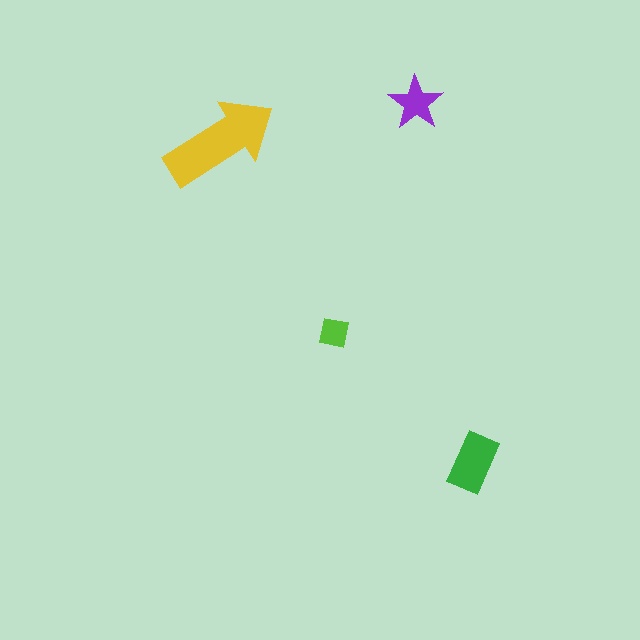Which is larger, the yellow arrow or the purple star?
The yellow arrow.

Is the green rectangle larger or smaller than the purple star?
Larger.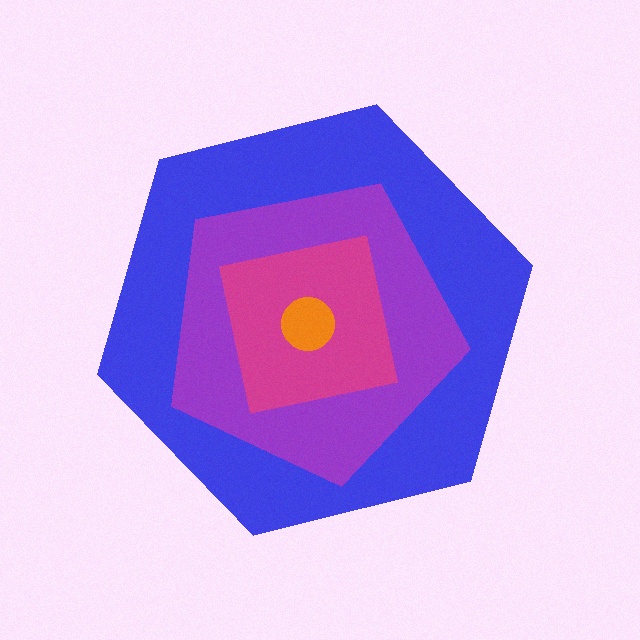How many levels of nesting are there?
4.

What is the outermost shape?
The blue hexagon.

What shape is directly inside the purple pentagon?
The magenta square.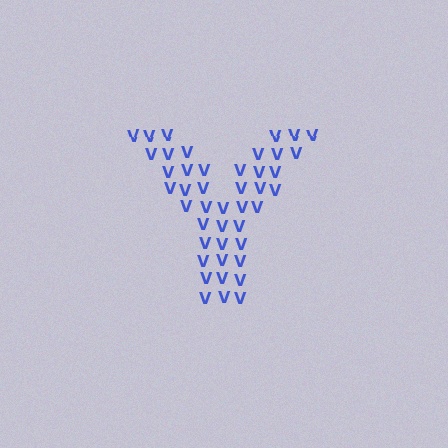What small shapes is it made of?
It is made of small letter V's.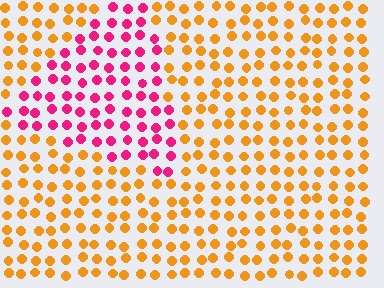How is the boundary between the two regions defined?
The boundary is defined purely by a slight shift in hue (about 64 degrees). Spacing, size, and orientation are identical on both sides.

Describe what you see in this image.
The image is filled with small orange elements in a uniform arrangement. A triangle-shaped region is visible where the elements are tinted to a slightly different hue, forming a subtle color boundary.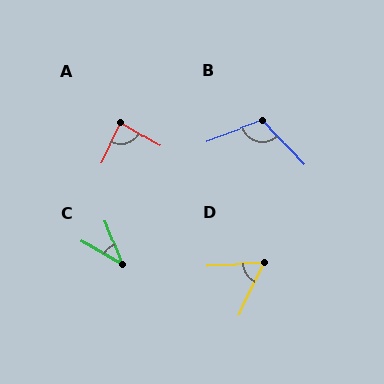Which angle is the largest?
B, at approximately 112 degrees.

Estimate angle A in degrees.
Approximately 86 degrees.